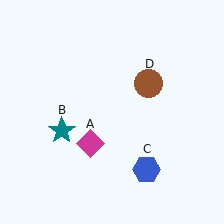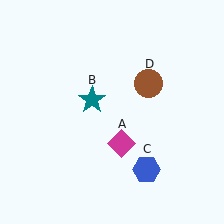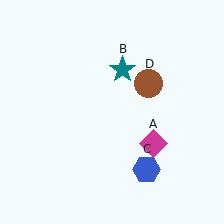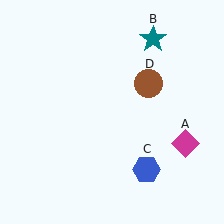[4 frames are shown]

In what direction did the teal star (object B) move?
The teal star (object B) moved up and to the right.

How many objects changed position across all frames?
2 objects changed position: magenta diamond (object A), teal star (object B).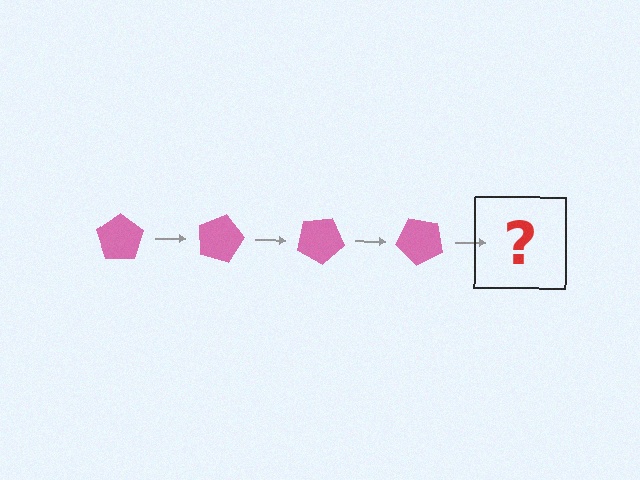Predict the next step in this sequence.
The next step is a pink pentagon rotated 60 degrees.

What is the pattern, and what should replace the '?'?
The pattern is that the pentagon rotates 15 degrees each step. The '?' should be a pink pentagon rotated 60 degrees.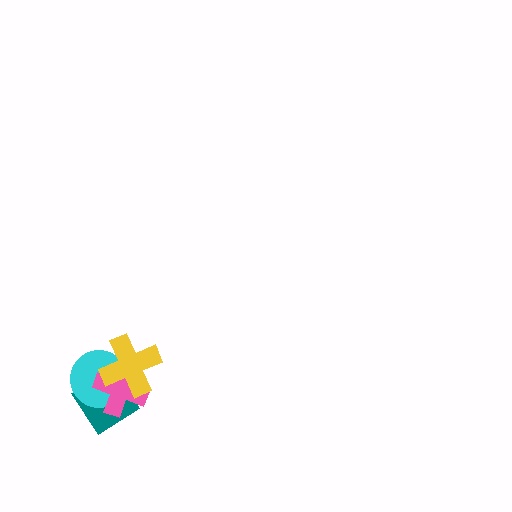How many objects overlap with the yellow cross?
3 objects overlap with the yellow cross.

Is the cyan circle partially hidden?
Yes, it is partially covered by another shape.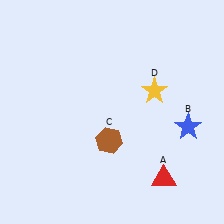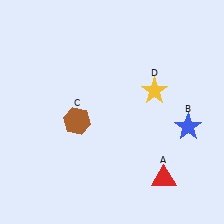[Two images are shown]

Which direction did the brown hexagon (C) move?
The brown hexagon (C) moved left.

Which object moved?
The brown hexagon (C) moved left.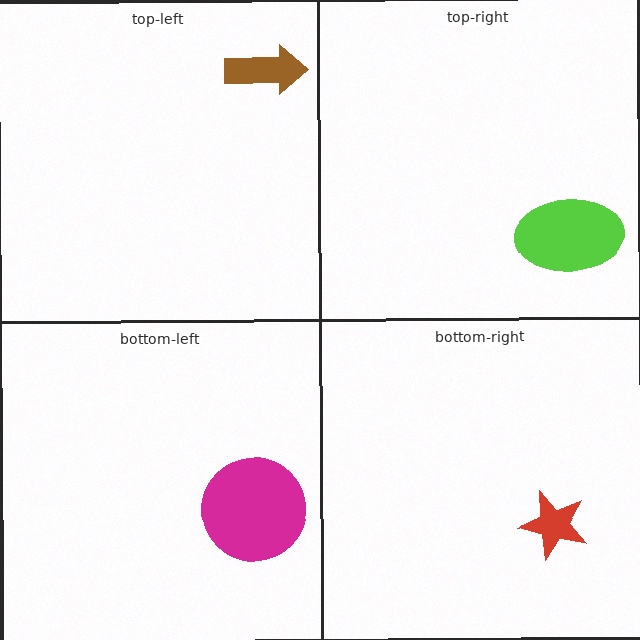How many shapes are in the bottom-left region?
1.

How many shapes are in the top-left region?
1.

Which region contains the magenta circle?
The bottom-left region.